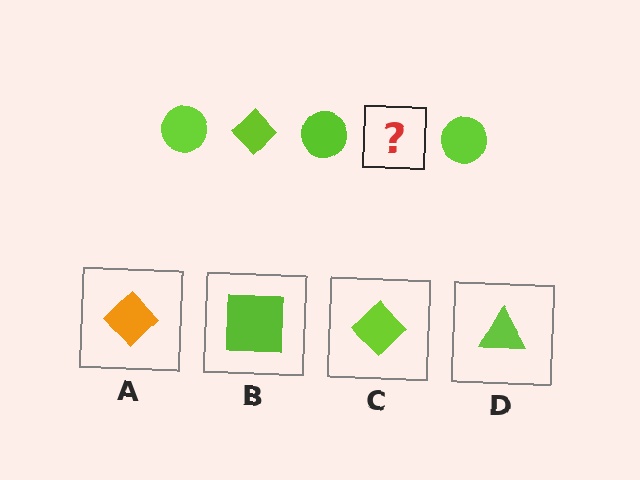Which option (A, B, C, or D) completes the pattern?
C.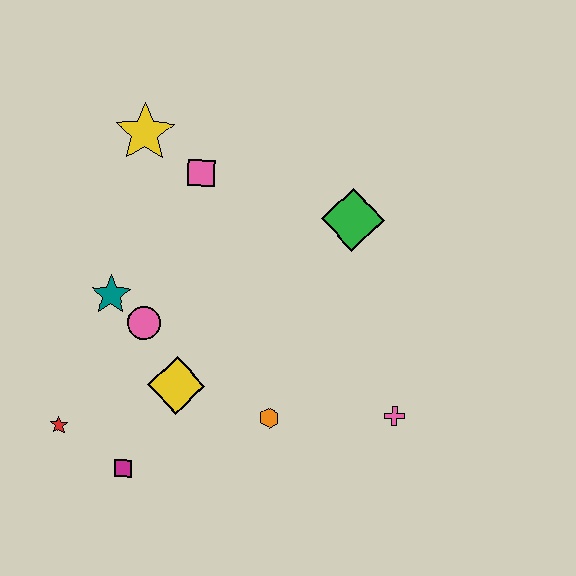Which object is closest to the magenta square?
The red star is closest to the magenta square.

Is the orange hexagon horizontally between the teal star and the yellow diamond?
No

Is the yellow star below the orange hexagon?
No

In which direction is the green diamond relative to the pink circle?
The green diamond is to the right of the pink circle.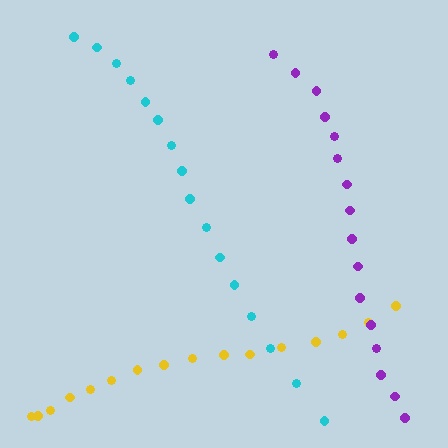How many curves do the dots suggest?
There are 3 distinct paths.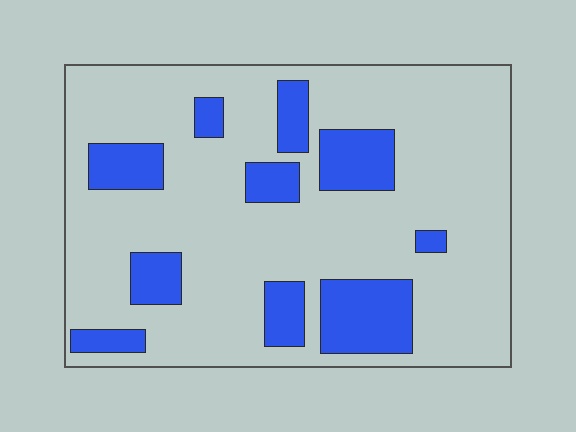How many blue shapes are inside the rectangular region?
10.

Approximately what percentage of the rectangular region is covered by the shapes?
Approximately 20%.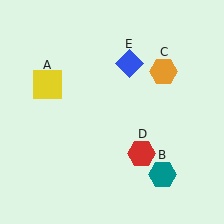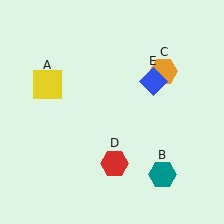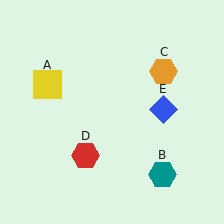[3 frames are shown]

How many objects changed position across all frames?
2 objects changed position: red hexagon (object D), blue diamond (object E).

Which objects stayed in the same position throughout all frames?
Yellow square (object A) and teal hexagon (object B) and orange hexagon (object C) remained stationary.